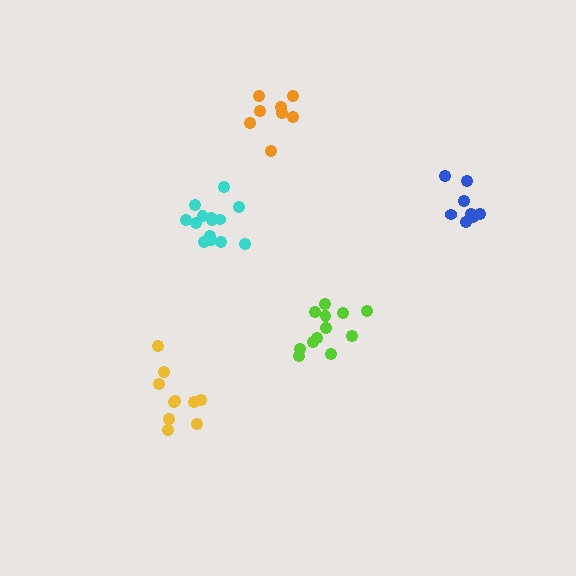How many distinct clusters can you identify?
There are 5 distinct clusters.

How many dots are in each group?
Group 1: 8 dots, Group 2: 10 dots, Group 3: 12 dots, Group 4: 8 dots, Group 5: 14 dots (52 total).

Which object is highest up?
The orange cluster is topmost.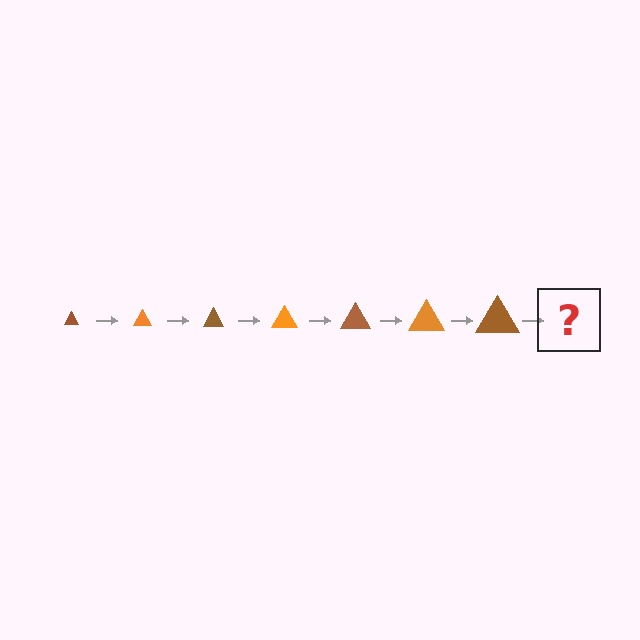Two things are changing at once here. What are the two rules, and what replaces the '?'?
The two rules are that the triangle grows larger each step and the color cycles through brown and orange. The '?' should be an orange triangle, larger than the previous one.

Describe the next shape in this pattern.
It should be an orange triangle, larger than the previous one.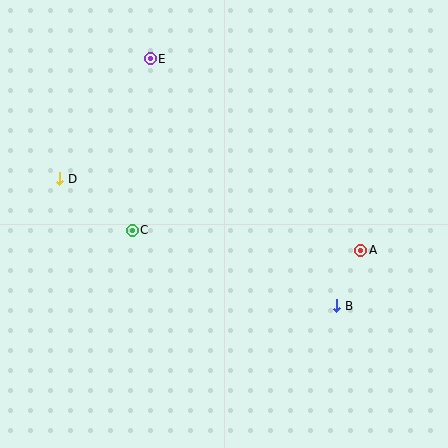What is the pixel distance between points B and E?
The distance between B and E is 310 pixels.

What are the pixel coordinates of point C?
Point C is at (132, 230).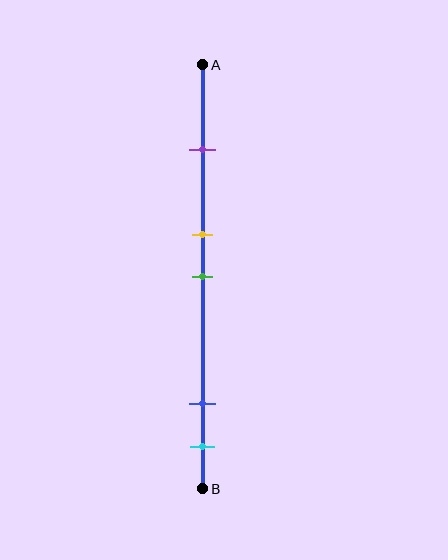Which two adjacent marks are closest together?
The yellow and green marks are the closest adjacent pair.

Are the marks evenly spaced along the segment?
No, the marks are not evenly spaced.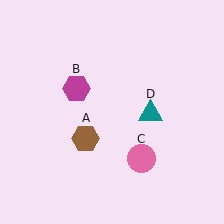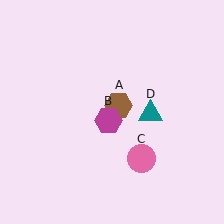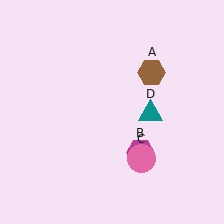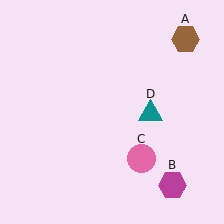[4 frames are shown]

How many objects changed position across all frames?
2 objects changed position: brown hexagon (object A), magenta hexagon (object B).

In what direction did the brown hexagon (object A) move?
The brown hexagon (object A) moved up and to the right.